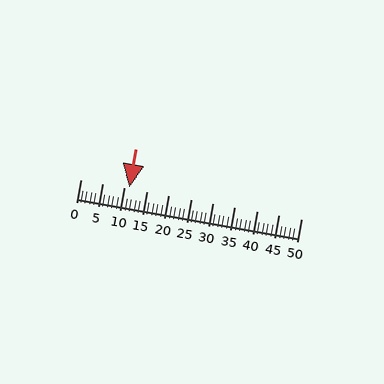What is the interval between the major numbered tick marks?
The major tick marks are spaced 5 units apart.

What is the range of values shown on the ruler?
The ruler shows values from 0 to 50.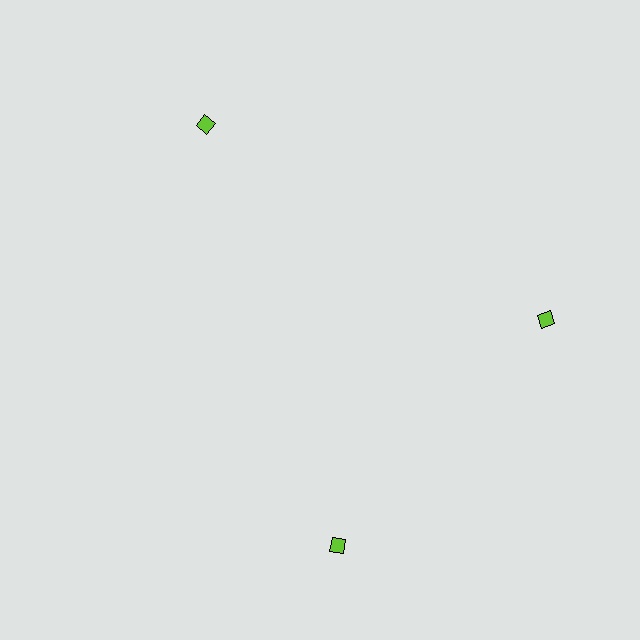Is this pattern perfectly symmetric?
No. The 3 lime diamonds are arranged in a ring, but one element near the 7 o'clock position is rotated out of alignment along the ring, breaking the 3-fold rotational symmetry.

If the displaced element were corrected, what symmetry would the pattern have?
It would have 3-fold rotational symmetry — the pattern would map onto itself every 120 degrees.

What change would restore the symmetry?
The symmetry would be restored by rotating it back into even spacing with its neighbors so that all 3 diamonds sit at equal angles and equal distance from the center.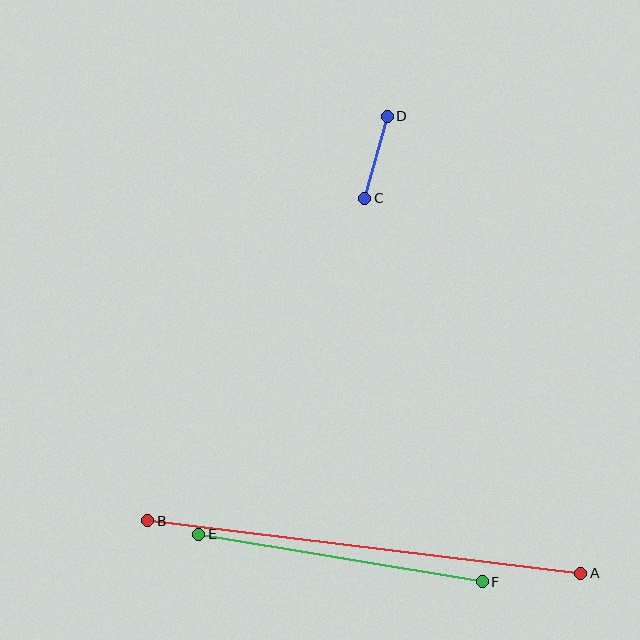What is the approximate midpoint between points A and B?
The midpoint is at approximately (364, 547) pixels.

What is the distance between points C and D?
The distance is approximately 85 pixels.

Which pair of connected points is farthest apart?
Points A and B are farthest apart.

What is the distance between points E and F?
The distance is approximately 287 pixels.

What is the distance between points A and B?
The distance is approximately 436 pixels.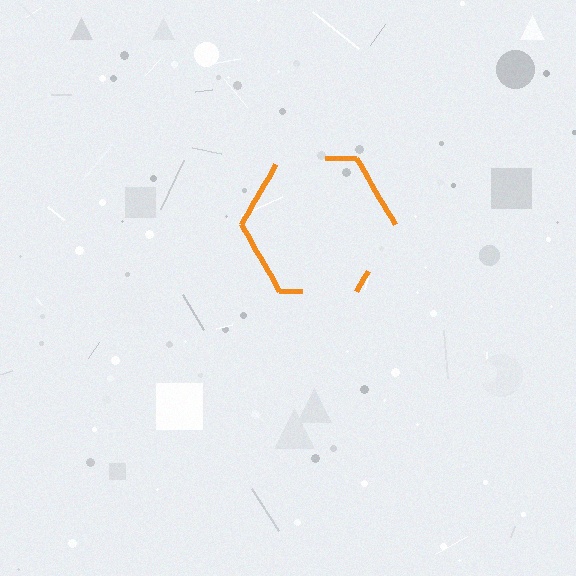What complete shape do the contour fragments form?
The contour fragments form a hexagon.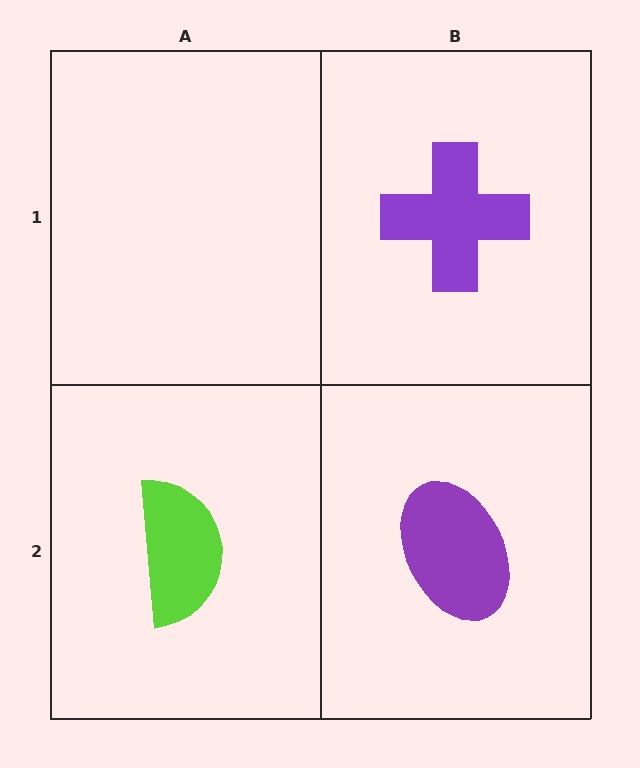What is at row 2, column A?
A lime semicircle.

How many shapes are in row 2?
2 shapes.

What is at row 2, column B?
A purple ellipse.